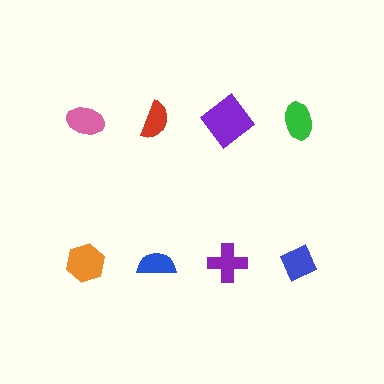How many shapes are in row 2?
4 shapes.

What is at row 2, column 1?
An orange hexagon.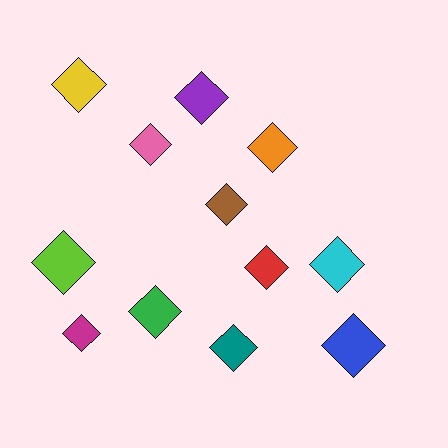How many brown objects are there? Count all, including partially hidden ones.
There is 1 brown object.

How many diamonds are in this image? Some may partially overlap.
There are 12 diamonds.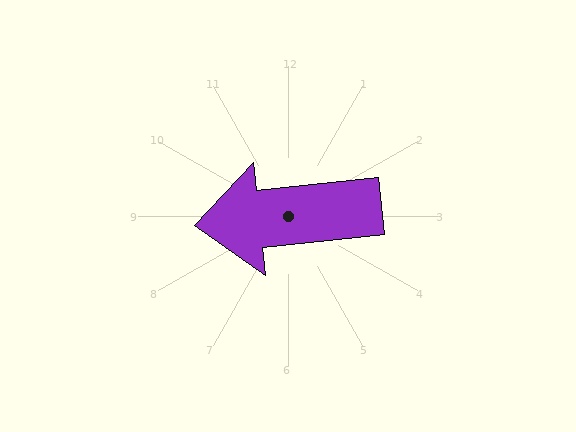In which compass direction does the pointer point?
West.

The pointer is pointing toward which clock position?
Roughly 9 o'clock.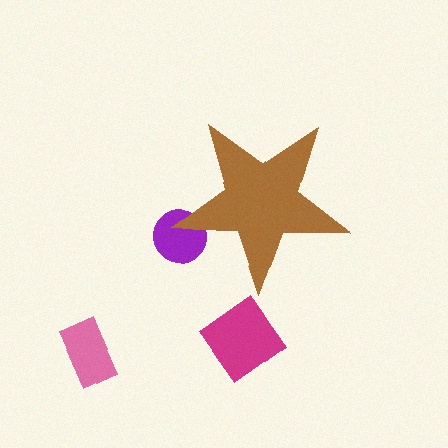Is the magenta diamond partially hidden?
No, the magenta diamond is fully visible.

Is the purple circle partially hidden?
Yes, the purple circle is partially hidden behind the brown star.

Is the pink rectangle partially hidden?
No, the pink rectangle is fully visible.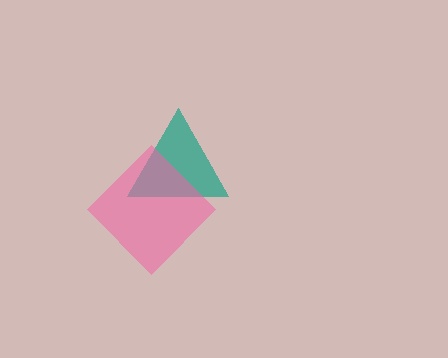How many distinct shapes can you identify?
There are 2 distinct shapes: a teal triangle, a pink diamond.